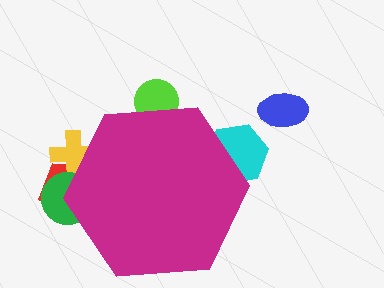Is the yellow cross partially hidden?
Yes, the yellow cross is partially hidden behind the magenta hexagon.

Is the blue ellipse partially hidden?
No, the blue ellipse is fully visible.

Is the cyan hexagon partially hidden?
Yes, the cyan hexagon is partially hidden behind the magenta hexagon.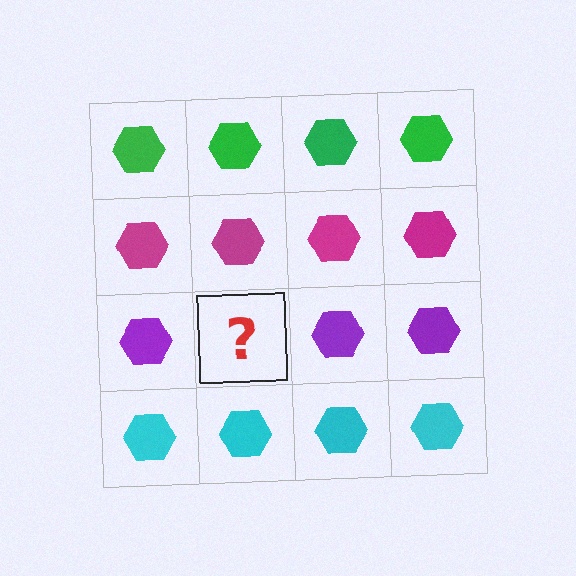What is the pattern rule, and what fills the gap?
The rule is that each row has a consistent color. The gap should be filled with a purple hexagon.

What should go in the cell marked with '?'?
The missing cell should contain a purple hexagon.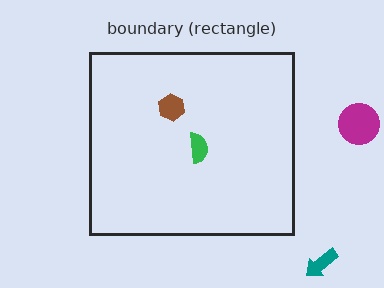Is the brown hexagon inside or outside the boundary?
Inside.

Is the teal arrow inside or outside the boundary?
Outside.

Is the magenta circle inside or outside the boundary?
Outside.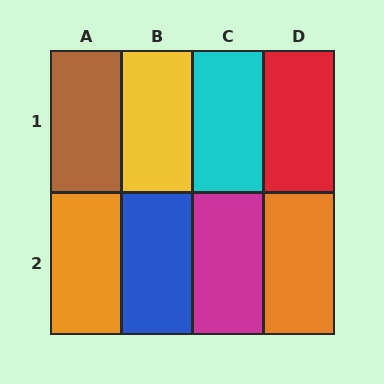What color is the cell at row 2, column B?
Blue.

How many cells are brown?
1 cell is brown.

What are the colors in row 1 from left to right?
Brown, yellow, cyan, red.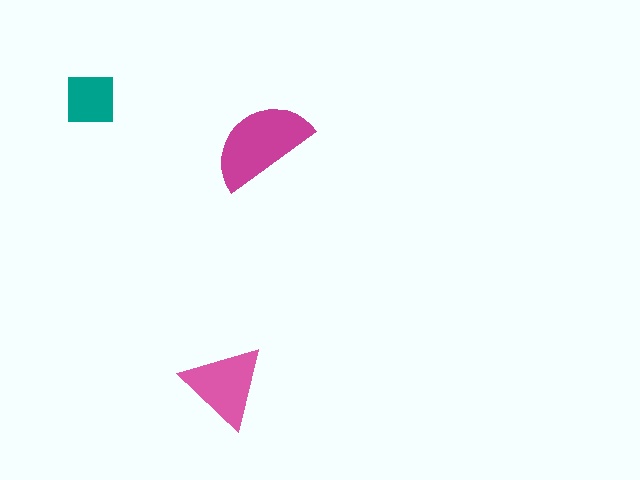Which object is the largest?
The magenta semicircle.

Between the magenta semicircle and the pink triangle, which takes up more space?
The magenta semicircle.